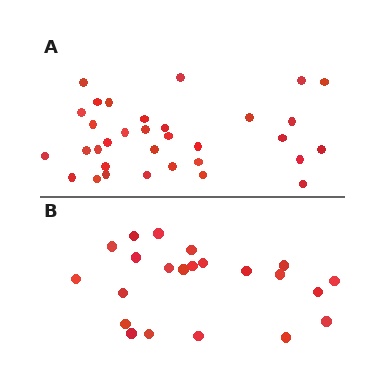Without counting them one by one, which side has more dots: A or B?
Region A (the top region) has more dots.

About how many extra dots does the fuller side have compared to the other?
Region A has roughly 12 or so more dots than region B.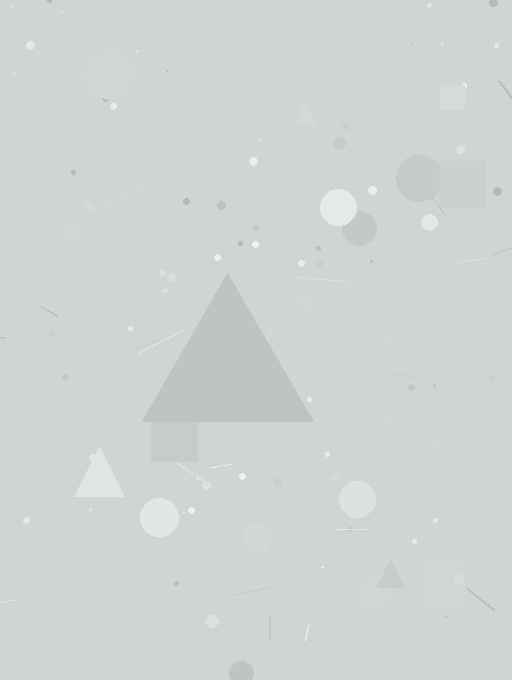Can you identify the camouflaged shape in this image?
The camouflaged shape is a triangle.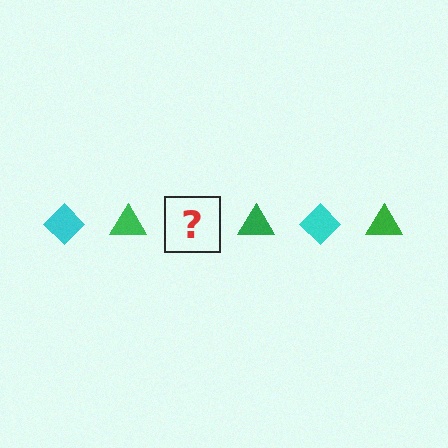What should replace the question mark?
The question mark should be replaced with a cyan diamond.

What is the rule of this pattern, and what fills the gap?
The rule is that the pattern alternates between cyan diamond and green triangle. The gap should be filled with a cyan diamond.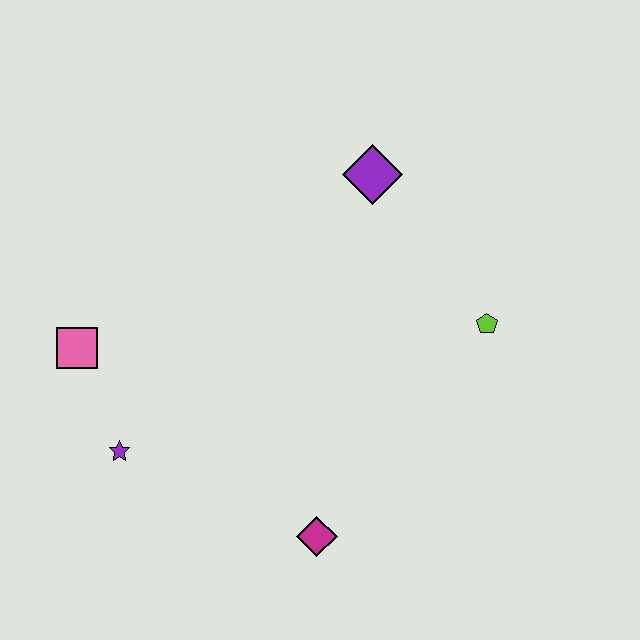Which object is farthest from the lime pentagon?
The pink square is farthest from the lime pentagon.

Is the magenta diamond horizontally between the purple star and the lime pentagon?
Yes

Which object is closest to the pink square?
The purple star is closest to the pink square.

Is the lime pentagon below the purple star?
No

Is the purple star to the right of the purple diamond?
No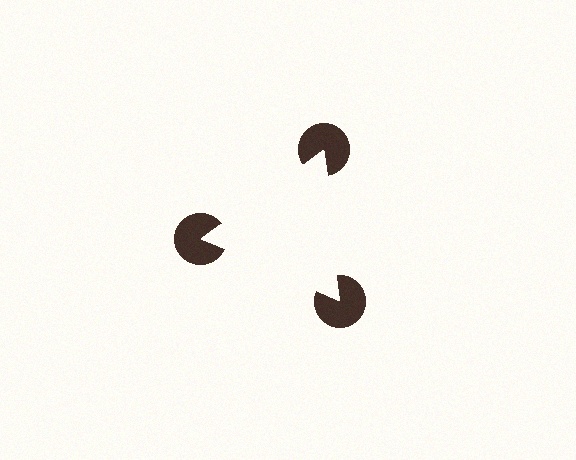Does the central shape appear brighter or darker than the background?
It typically appears slightly brighter than the background, even though no actual brightness change is drawn.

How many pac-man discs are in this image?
There are 3 — one at each vertex of the illusory triangle.